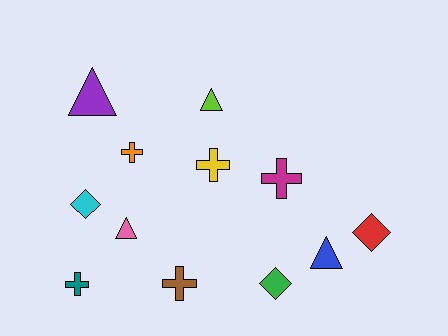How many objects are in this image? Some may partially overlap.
There are 12 objects.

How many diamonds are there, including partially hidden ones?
There are 3 diamonds.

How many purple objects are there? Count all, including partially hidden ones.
There is 1 purple object.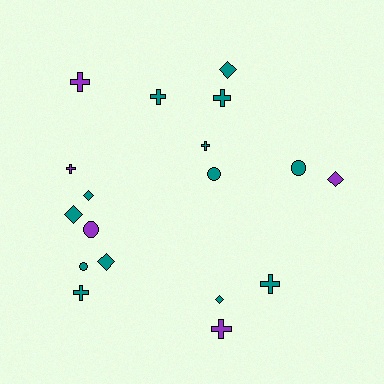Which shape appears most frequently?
Cross, with 8 objects.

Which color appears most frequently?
Teal, with 13 objects.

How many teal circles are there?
There are 3 teal circles.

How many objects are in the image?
There are 18 objects.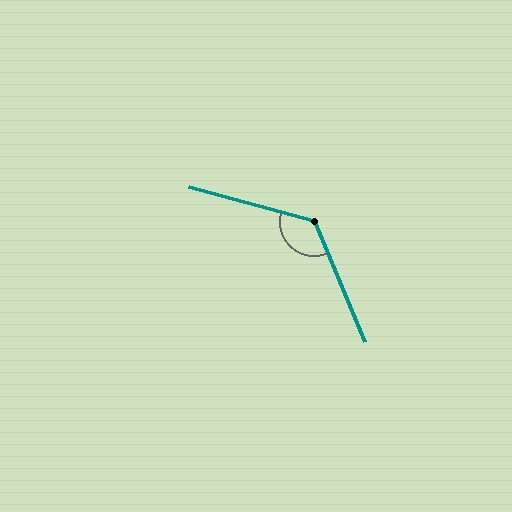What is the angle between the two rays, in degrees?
Approximately 128 degrees.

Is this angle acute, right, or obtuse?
It is obtuse.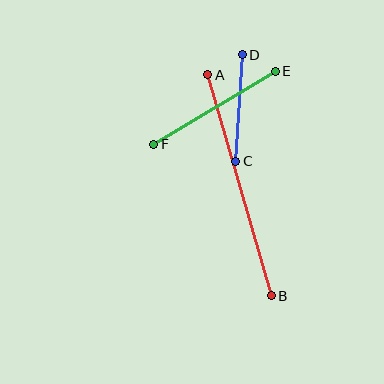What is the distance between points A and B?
The distance is approximately 230 pixels.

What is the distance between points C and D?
The distance is approximately 107 pixels.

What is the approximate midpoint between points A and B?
The midpoint is at approximately (239, 185) pixels.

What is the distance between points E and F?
The distance is approximately 142 pixels.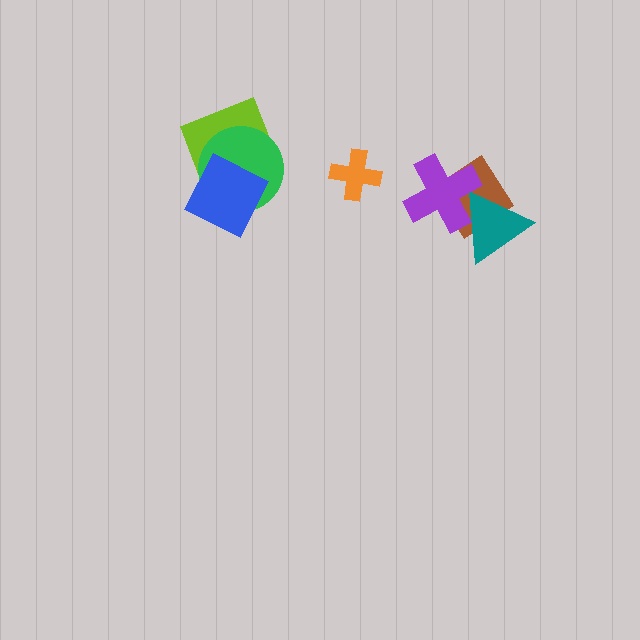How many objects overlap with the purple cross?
2 objects overlap with the purple cross.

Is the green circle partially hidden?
Yes, it is partially covered by another shape.